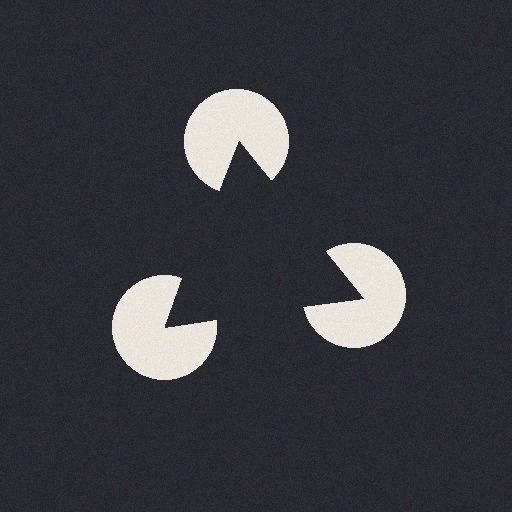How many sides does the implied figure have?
3 sides.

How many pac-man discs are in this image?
There are 3 — one at each vertex of the illusory triangle.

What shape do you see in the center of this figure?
An illusory triangle — its edges are inferred from the aligned wedge cuts in the pac-man discs, not physically drawn.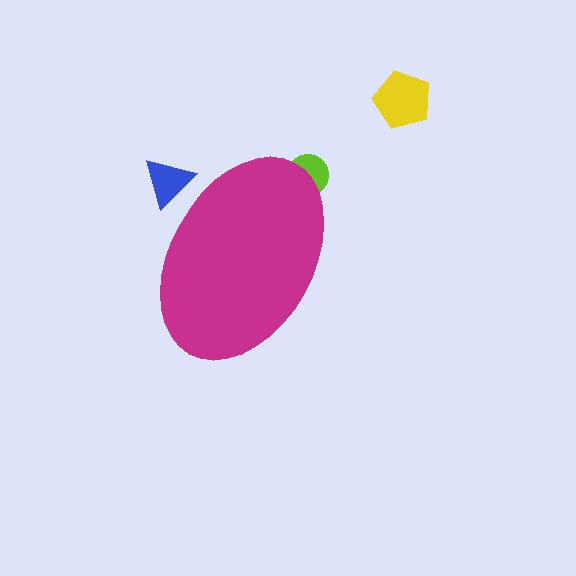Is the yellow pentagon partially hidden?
No, the yellow pentagon is fully visible.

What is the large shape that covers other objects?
A magenta ellipse.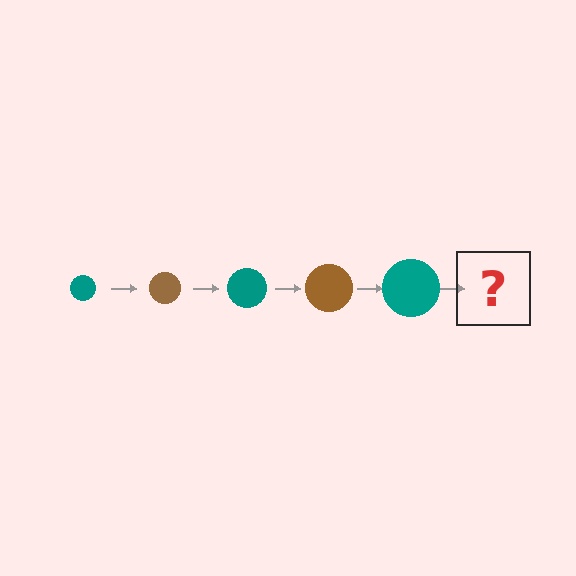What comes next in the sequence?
The next element should be a brown circle, larger than the previous one.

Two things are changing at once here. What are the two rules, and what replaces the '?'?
The two rules are that the circle grows larger each step and the color cycles through teal and brown. The '?' should be a brown circle, larger than the previous one.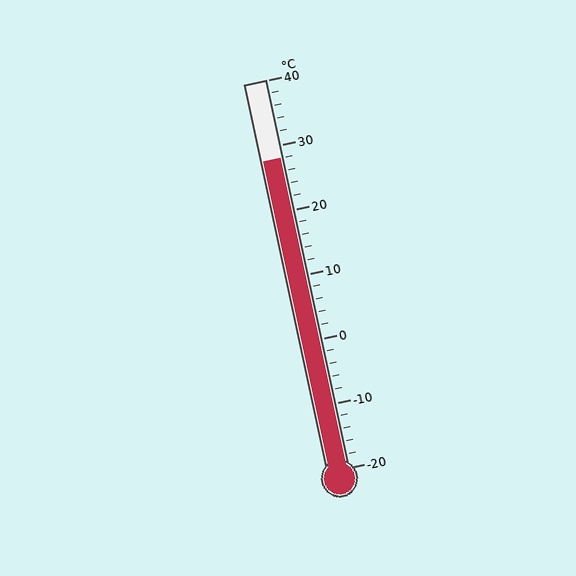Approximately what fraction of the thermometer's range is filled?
The thermometer is filled to approximately 80% of its range.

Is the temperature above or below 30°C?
The temperature is below 30°C.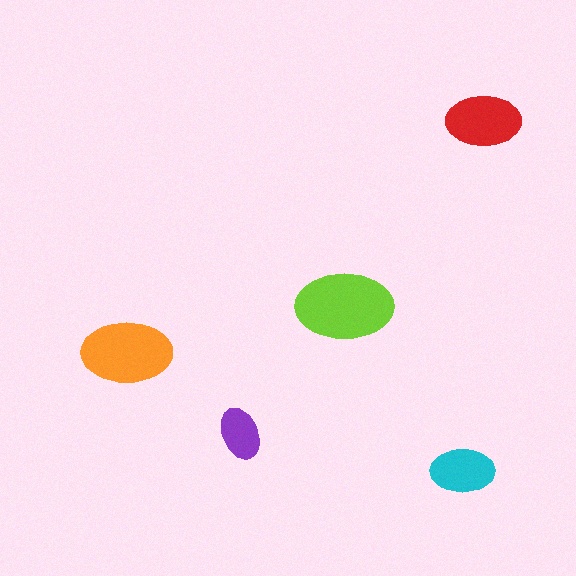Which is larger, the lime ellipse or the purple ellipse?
The lime one.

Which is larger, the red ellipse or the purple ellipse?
The red one.